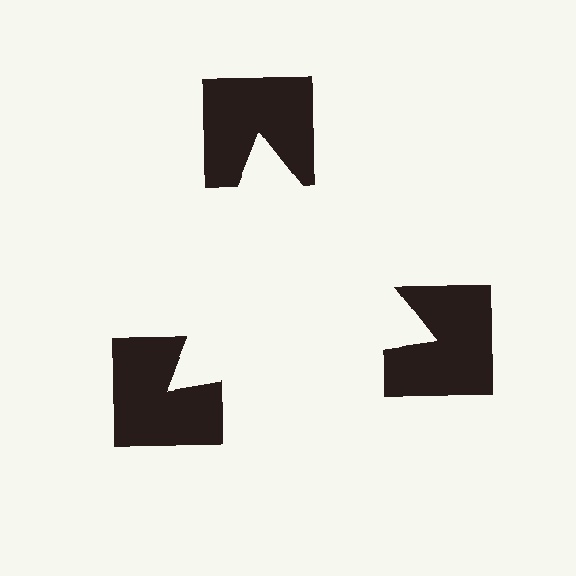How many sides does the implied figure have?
3 sides.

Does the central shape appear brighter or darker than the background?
It typically appears slightly brighter than the background, even though no actual brightness change is drawn.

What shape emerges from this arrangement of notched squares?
An illusory triangle — its edges are inferred from the aligned wedge cuts in the notched squares, not physically drawn.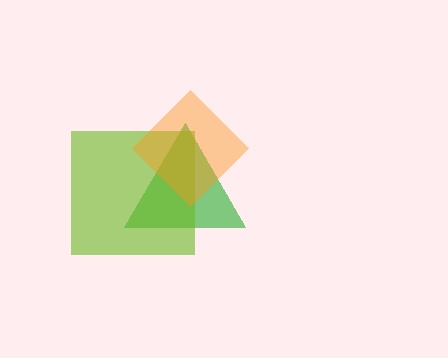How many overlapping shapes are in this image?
There are 3 overlapping shapes in the image.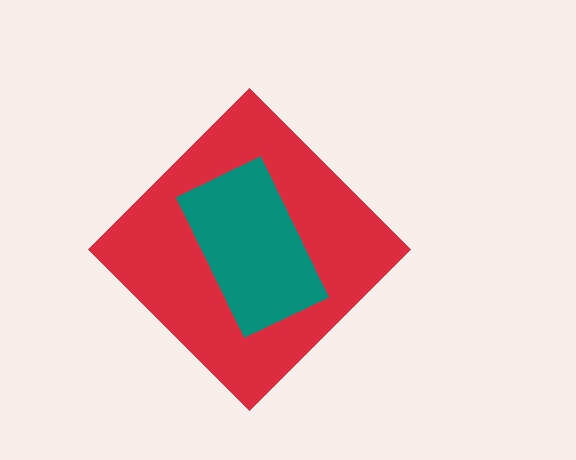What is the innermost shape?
The teal rectangle.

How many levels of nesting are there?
2.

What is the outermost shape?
The red diamond.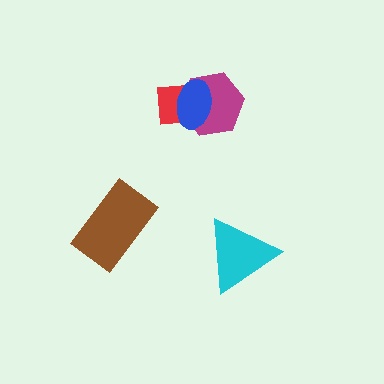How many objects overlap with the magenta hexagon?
2 objects overlap with the magenta hexagon.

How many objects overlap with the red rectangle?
2 objects overlap with the red rectangle.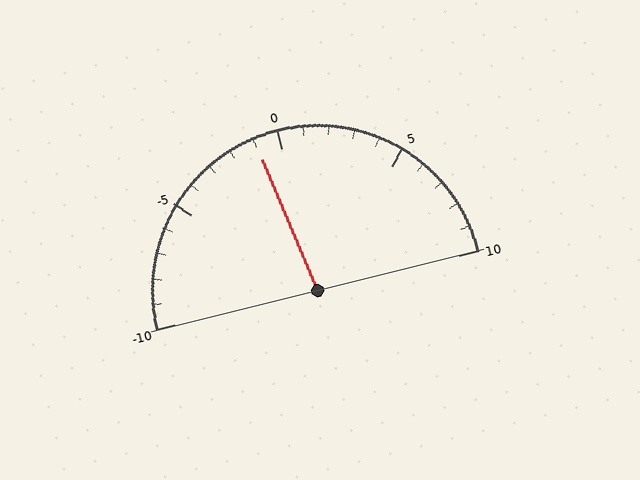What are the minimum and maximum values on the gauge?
The gauge ranges from -10 to 10.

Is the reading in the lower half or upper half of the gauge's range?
The reading is in the lower half of the range (-10 to 10).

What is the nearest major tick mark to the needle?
The nearest major tick mark is 0.